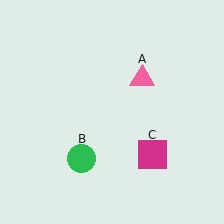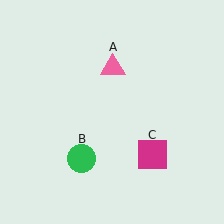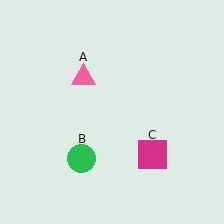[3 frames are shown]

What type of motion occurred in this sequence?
The pink triangle (object A) rotated counterclockwise around the center of the scene.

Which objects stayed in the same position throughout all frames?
Green circle (object B) and magenta square (object C) remained stationary.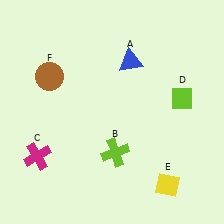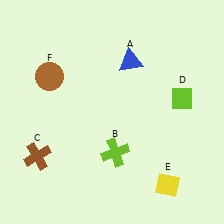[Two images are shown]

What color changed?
The cross (C) changed from magenta in Image 1 to brown in Image 2.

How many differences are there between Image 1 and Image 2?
There is 1 difference between the two images.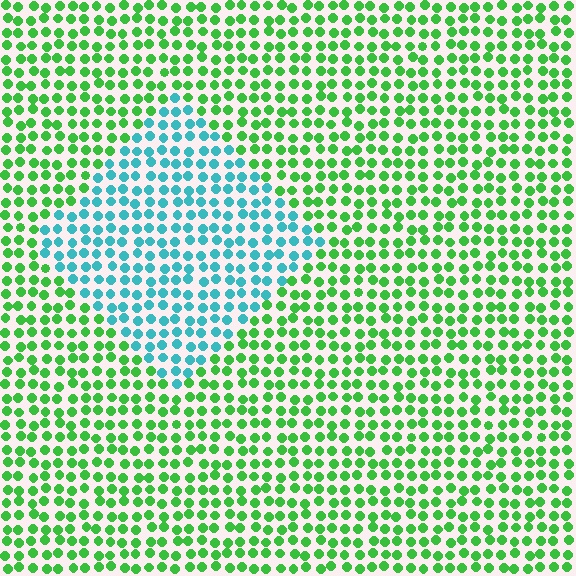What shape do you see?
I see a diamond.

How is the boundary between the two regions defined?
The boundary is defined purely by a slight shift in hue (about 60 degrees). Spacing, size, and orientation are identical on both sides.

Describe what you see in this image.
The image is filled with small green elements in a uniform arrangement. A diamond-shaped region is visible where the elements are tinted to a slightly different hue, forming a subtle color boundary.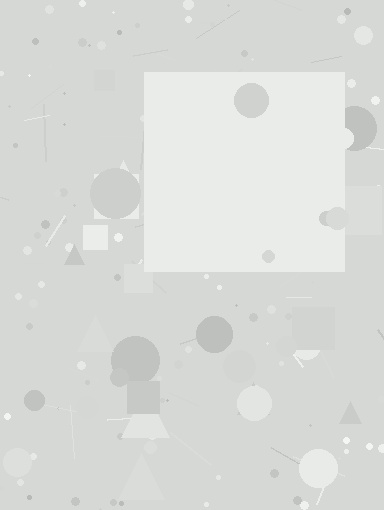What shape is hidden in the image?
A square is hidden in the image.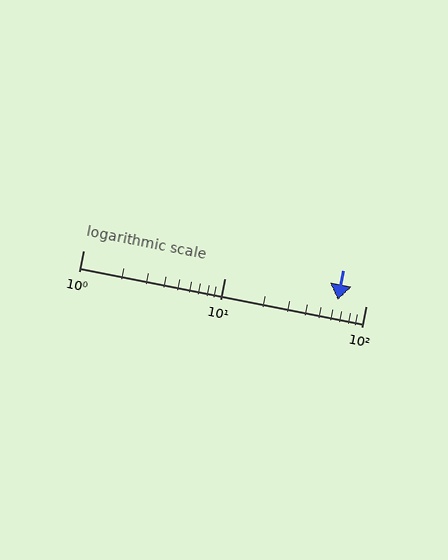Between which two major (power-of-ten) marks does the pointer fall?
The pointer is between 10 and 100.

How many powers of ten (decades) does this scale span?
The scale spans 2 decades, from 1 to 100.